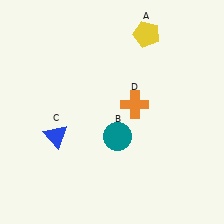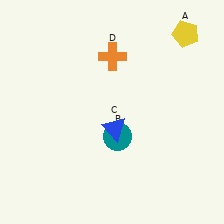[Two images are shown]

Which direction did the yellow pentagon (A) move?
The yellow pentagon (A) moved right.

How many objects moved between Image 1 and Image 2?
3 objects moved between the two images.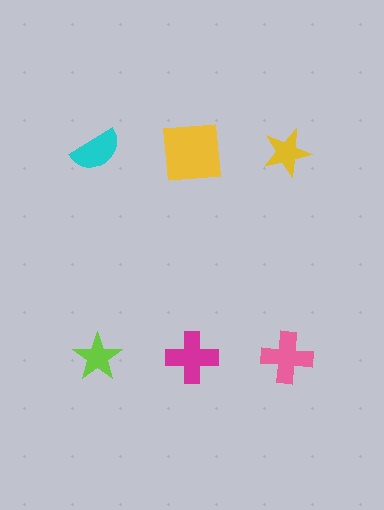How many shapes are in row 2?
3 shapes.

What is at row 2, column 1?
A lime star.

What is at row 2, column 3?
A pink cross.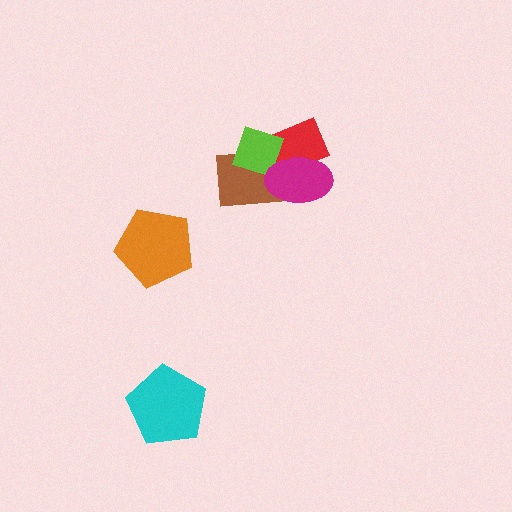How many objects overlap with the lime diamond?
3 objects overlap with the lime diamond.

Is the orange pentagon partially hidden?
No, no other shape covers it.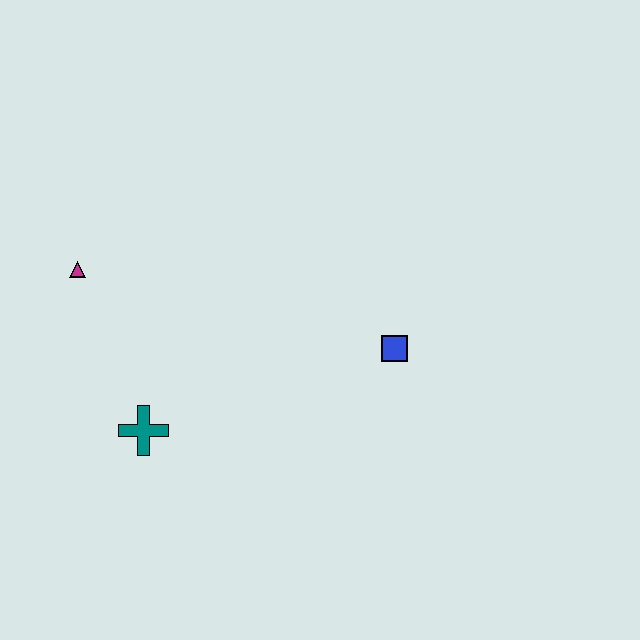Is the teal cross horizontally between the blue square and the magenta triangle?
Yes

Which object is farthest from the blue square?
The magenta triangle is farthest from the blue square.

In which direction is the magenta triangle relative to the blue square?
The magenta triangle is to the left of the blue square.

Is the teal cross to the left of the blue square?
Yes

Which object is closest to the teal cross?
The magenta triangle is closest to the teal cross.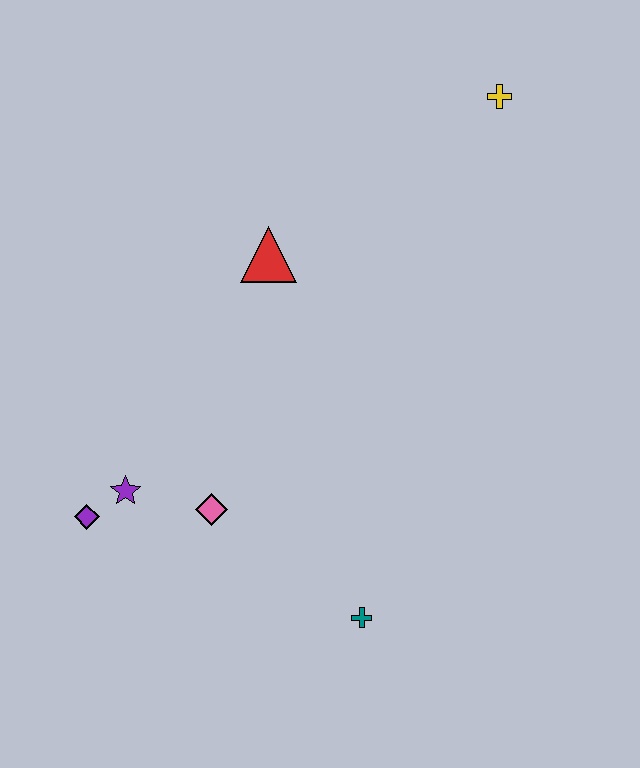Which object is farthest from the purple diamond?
The yellow cross is farthest from the purple diamond.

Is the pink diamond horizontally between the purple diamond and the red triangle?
Yes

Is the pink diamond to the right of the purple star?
Yes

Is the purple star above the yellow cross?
No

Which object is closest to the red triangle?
The pink diamond is closest to the red triangle.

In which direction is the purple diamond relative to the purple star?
The purple diamond is to the left of the purple star.